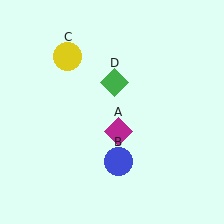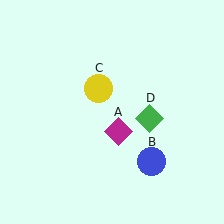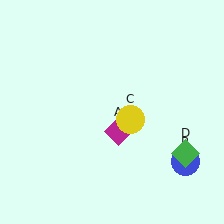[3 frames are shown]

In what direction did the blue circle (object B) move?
The blue circle (object B) moved right.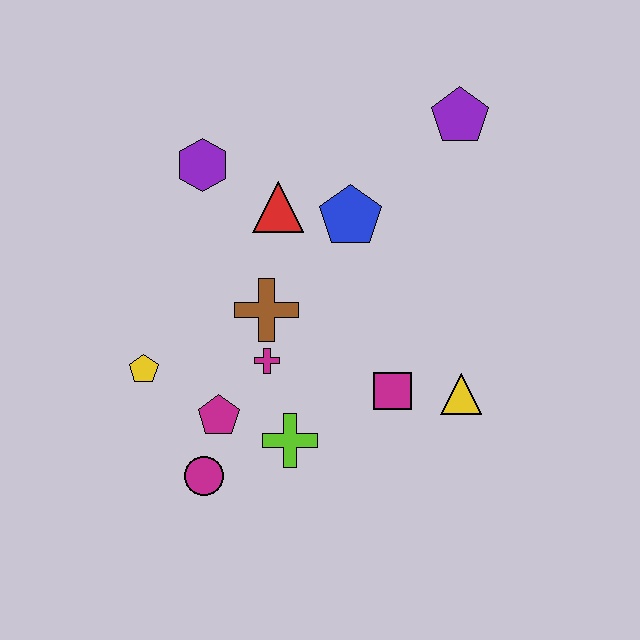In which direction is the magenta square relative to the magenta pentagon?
The magenta square is to the right of the magenta pentagon.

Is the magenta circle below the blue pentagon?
Yes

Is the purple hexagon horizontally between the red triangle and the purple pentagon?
No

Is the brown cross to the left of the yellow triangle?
Yes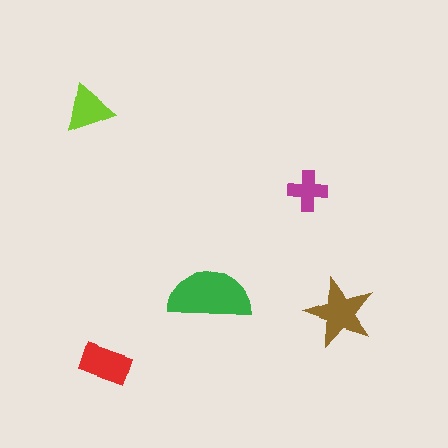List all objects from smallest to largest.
The magenta cross, the lime triangle, the red rectangle, the brown star, the green semicircle.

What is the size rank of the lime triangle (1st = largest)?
4th.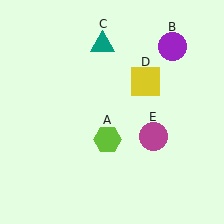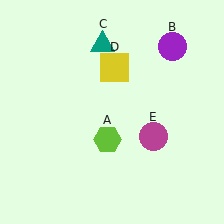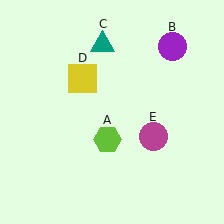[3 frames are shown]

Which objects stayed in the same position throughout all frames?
Lime hexagon (object A) and purple circle (object B) and teal triangle (object C) and magenta circle (object E) remained stationary.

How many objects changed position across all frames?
1 object changed position: yellow square (object D).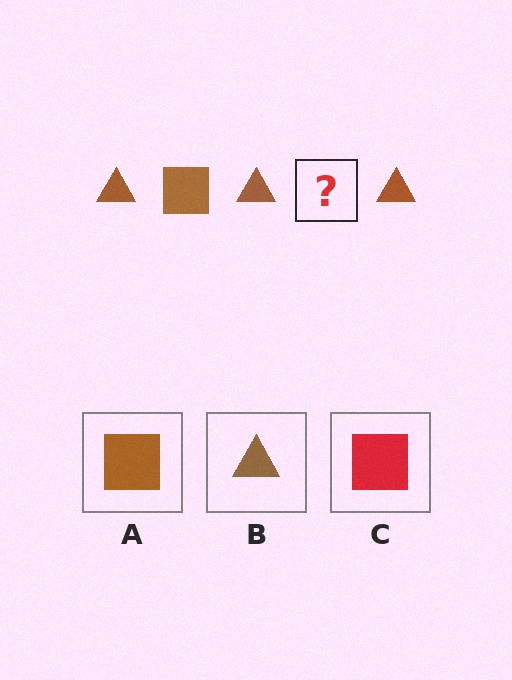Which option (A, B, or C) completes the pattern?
A.